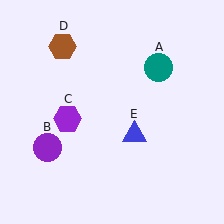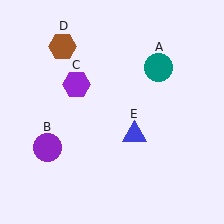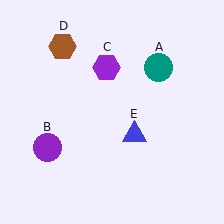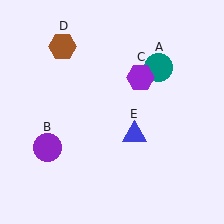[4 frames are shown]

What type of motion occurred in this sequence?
The purple hexagon (object C) rotated clockwise around the center of the scene.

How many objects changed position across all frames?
1 object changed position: purple hexagon (object C).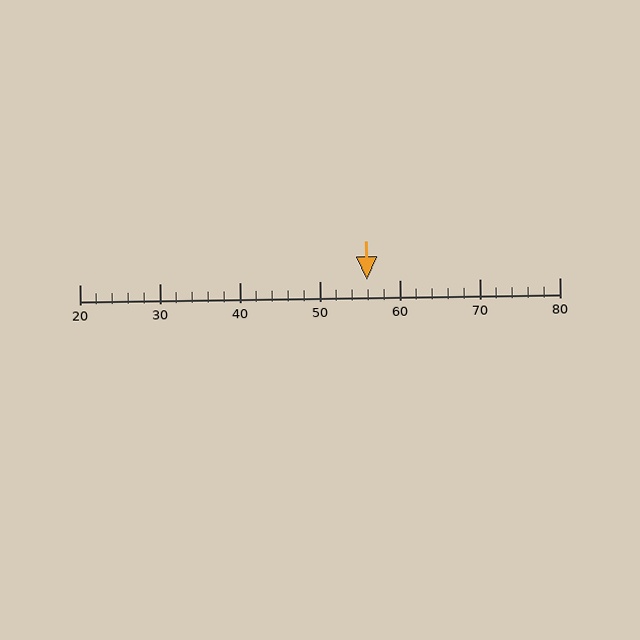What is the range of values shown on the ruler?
The ruler shows values from 20 to 80.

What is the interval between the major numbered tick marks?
The major tick marks are spaced 10 units apart.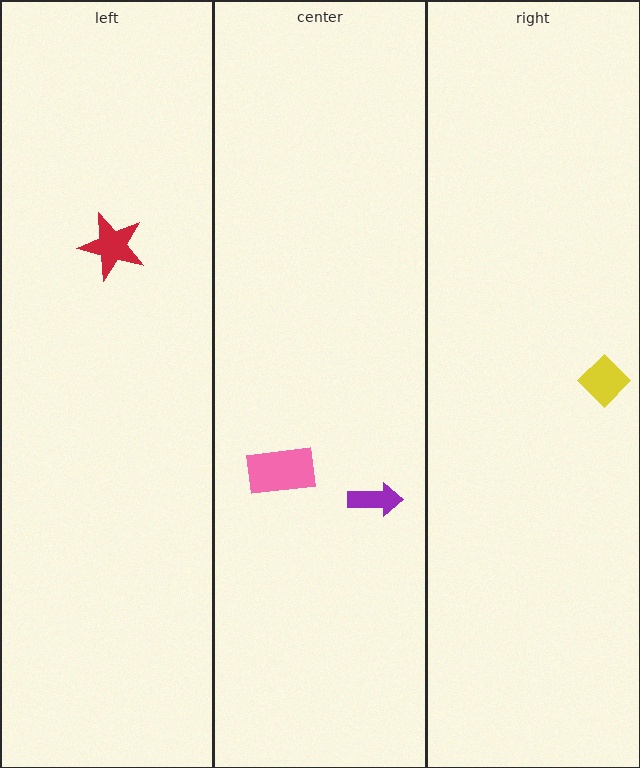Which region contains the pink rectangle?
The center region.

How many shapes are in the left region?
1.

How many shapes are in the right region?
1.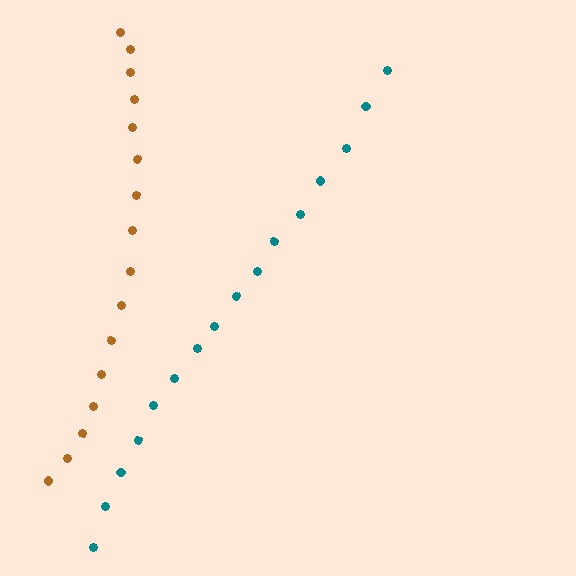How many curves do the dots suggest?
There are 2 distinct paths.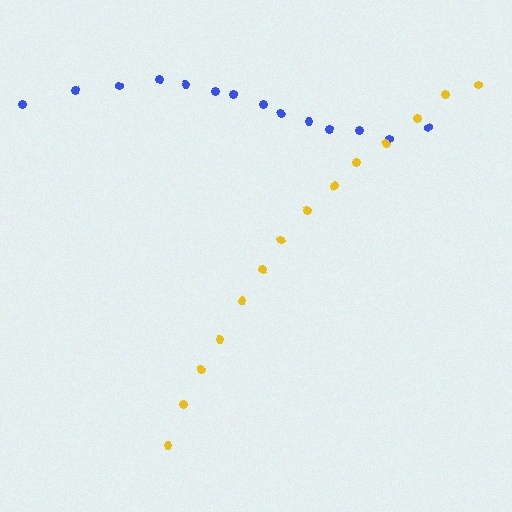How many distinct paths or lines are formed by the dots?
There are 2 distinct paths.